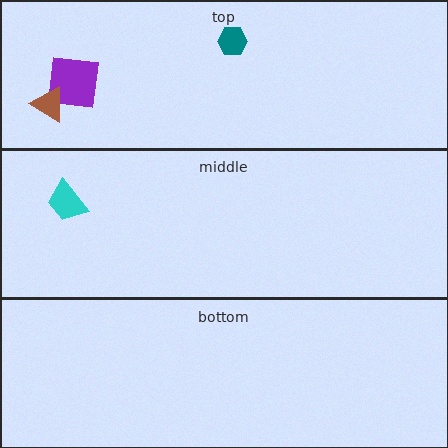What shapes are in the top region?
The purple square, the teal hexagon, the brown triangle.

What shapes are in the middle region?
The cyan trapezoid.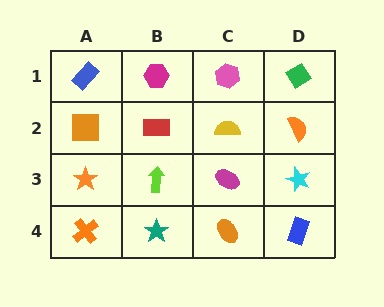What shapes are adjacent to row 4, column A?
An orange star (row 3, column A), a teal star (row 4, column B).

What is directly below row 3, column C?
An orange ellipse.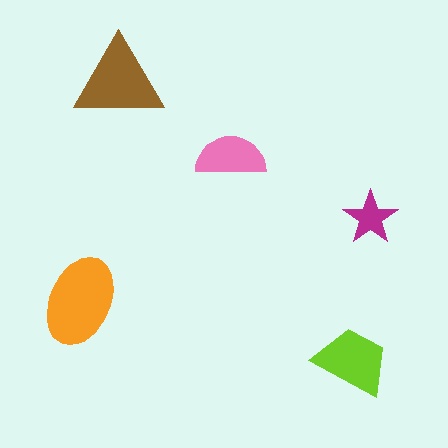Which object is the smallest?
The magenta star.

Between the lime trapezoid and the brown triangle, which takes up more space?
The brown triangle.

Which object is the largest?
The orange ellipse.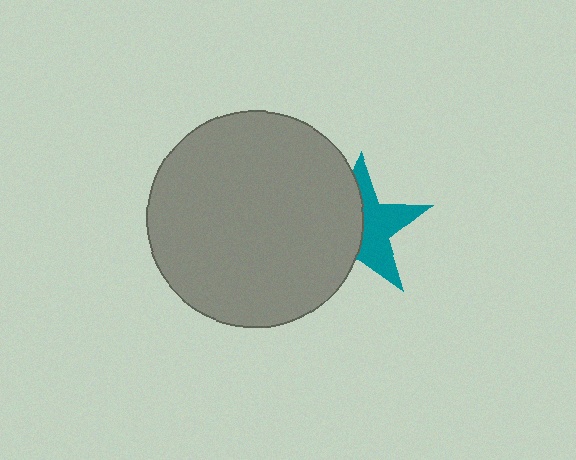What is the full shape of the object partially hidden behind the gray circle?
The partially hidden object is a teal star.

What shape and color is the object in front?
The object in front is a gray circle.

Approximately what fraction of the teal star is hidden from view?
Roughly 51% of the teal star is hidden behind the gray circle.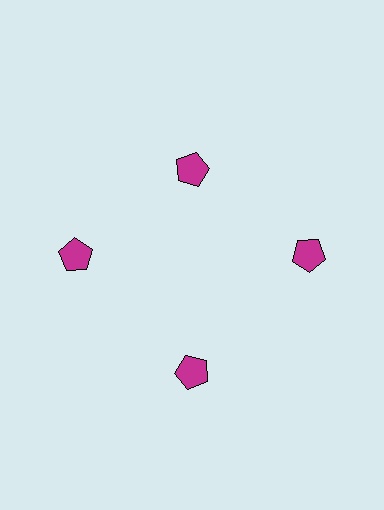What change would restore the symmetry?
The symmetry would be restored by moving it outward, back onto the ring so that all 4 pentagons sit at equal angles and equal distance from the center.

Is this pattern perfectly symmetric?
No. The 4 magenta pentagons are arranged in a ring, but one element near the 12 o'clock position is pulled inward toward the center, breaking the 4-fold rotational symmetry.